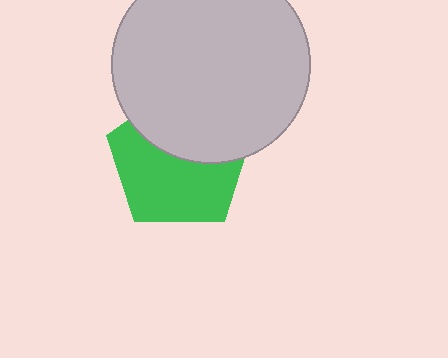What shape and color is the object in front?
The object in front is a light gray circle.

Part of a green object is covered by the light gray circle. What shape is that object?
It is a pentagon.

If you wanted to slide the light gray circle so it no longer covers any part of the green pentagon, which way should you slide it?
Slide it up — that is the most direct way to separate the two shapes.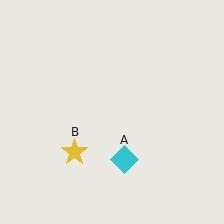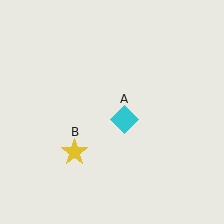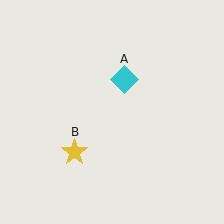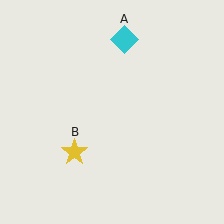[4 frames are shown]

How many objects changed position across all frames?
1 object changed position: cyan diamond (object A).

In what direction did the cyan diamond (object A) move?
The cyan diamond (object A) moved up.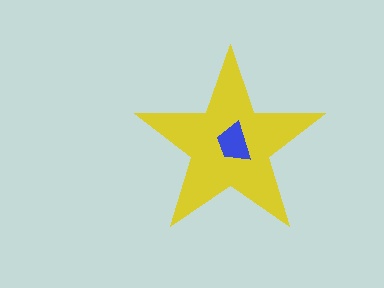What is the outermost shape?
The yellow star.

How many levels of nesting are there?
2.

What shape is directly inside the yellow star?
The blue trapezoid.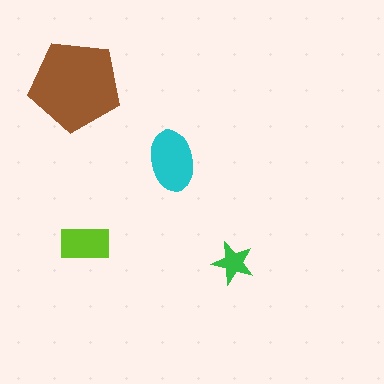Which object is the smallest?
The green star.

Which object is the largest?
The brown pentagon.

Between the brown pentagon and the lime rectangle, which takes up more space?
The brown pentagon.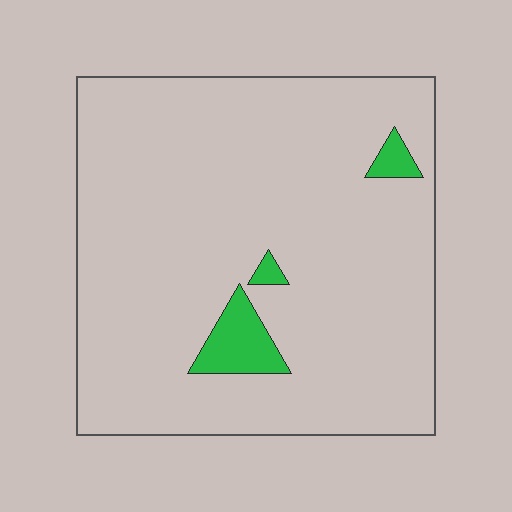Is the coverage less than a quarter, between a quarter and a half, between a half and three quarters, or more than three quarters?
Less than a quarter.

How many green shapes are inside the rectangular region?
3.